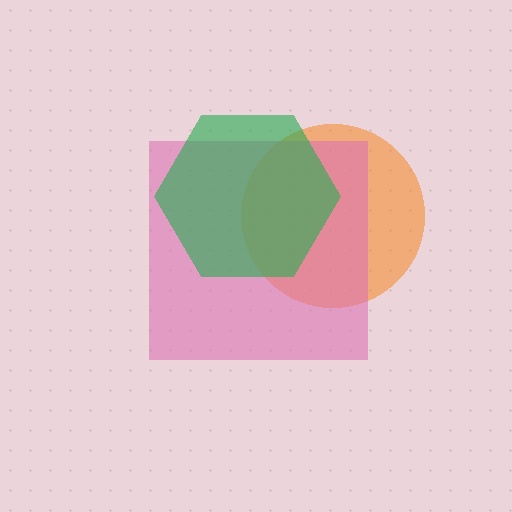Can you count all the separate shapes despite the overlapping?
Yes, there are 3 separate shapes.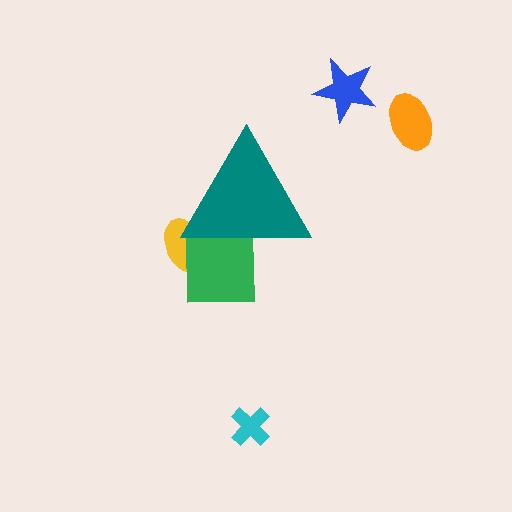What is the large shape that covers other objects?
A teal triangle.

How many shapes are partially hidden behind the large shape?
2 shapes are partially hidden.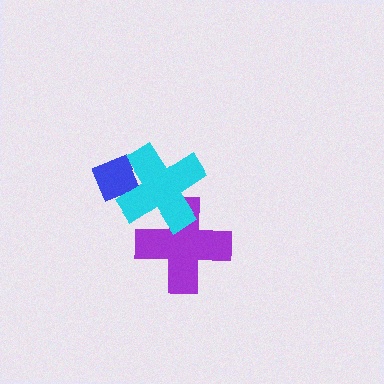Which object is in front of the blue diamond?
The cyan cross is in front of the blue diamond.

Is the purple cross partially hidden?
Yes, it is partially covered by another shape.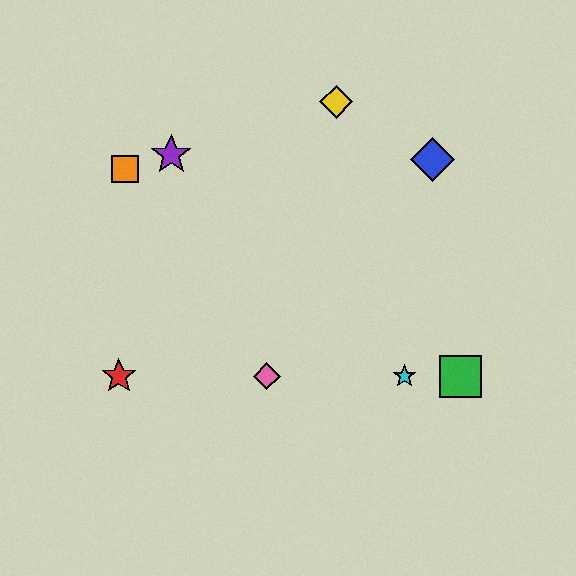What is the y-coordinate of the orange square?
The orange square is at y≈169.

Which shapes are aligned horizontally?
The red star, the green square, the cyan star, the pink diamond are aligned horizontally.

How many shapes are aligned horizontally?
4 shapes (the red star, the green square, the cyan star, the pink diamond) are aligned horizontally.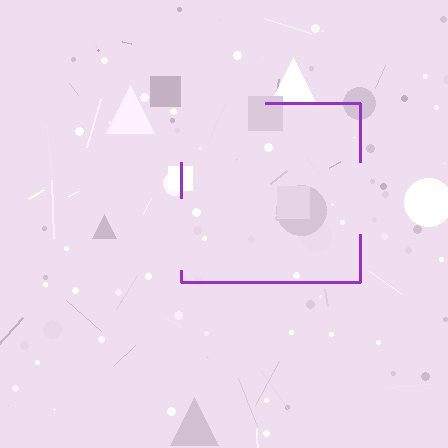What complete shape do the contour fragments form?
The contour fragments form a square.